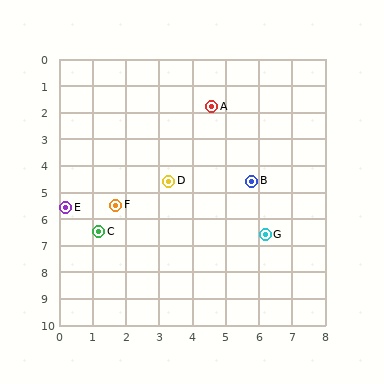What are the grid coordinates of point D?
Point D is at approximately (3.3, 4.6).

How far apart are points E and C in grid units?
Points E and C are about 1.3 grid units apart.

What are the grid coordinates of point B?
Point B is at approximately (5.8, 4.6).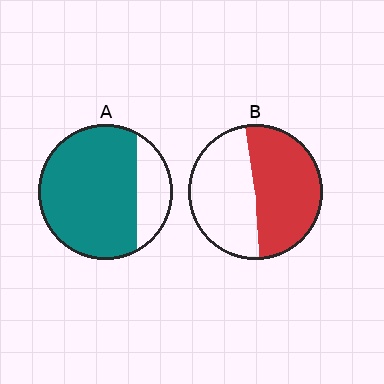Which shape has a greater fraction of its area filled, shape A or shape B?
Shape A.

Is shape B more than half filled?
Roughly half.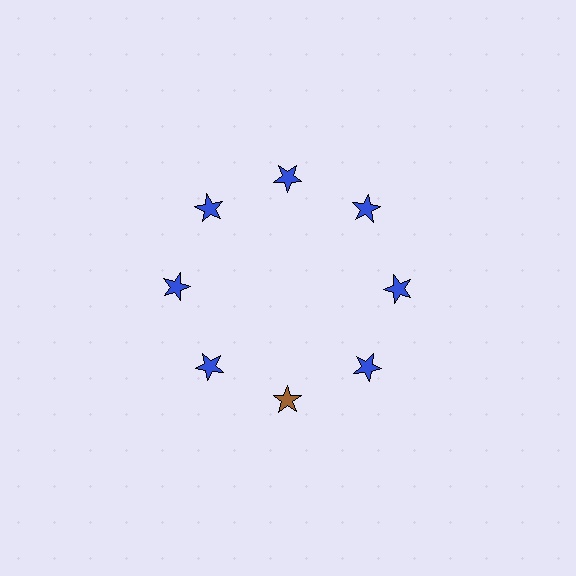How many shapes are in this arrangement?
There are 8 shapes arranged in a ring pattern.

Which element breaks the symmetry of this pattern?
The brown star at roughly the 6 o'clock position breaks the symmetry. All other shapes are blue stars.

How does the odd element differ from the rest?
It has a different color: brown instead of blue.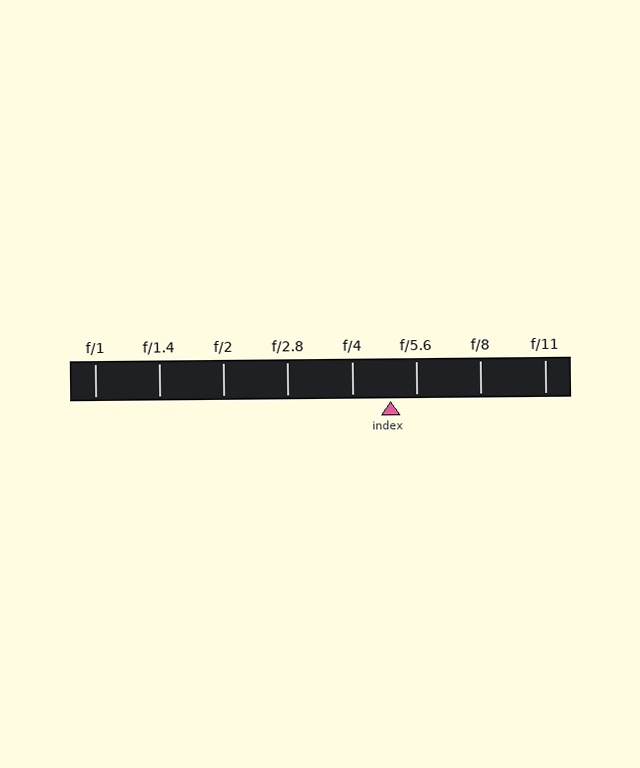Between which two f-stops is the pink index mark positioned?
The index mark is between f/4 and f/5.6.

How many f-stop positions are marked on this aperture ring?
There are 8 f-stop positions marked.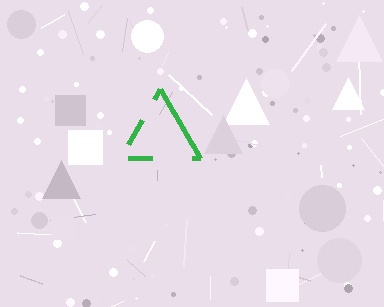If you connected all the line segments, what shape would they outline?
They would outline a triangle.